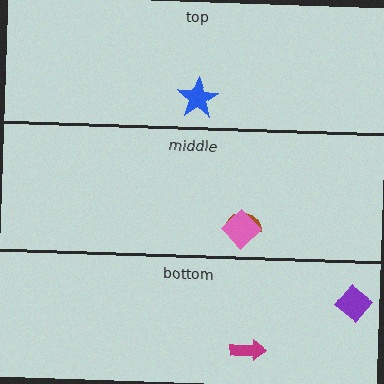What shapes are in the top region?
The blue star.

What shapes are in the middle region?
The brown semicircle, the pink diamond.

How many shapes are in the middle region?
2.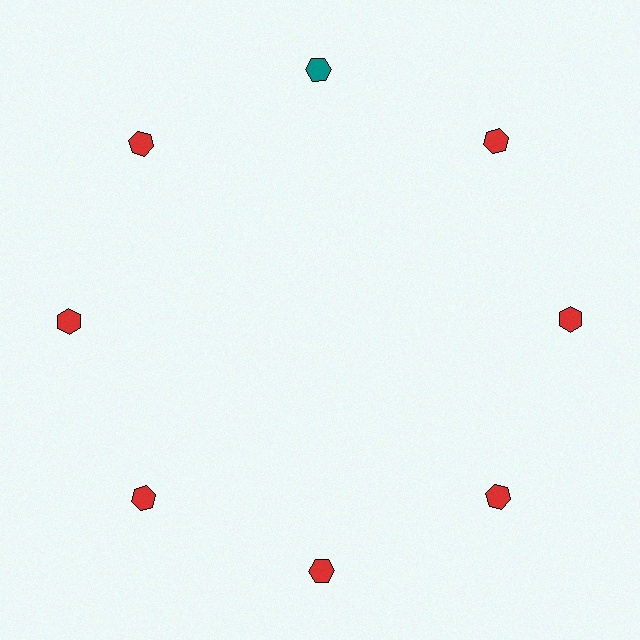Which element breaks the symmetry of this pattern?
The teal hexagon at roughly the 12 o'clock position breaks the symmetry. All other shapes are red hexagons.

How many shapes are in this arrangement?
There are 8 shapes arranged in a ring pattern.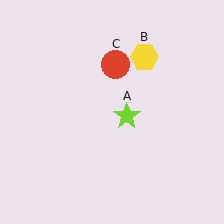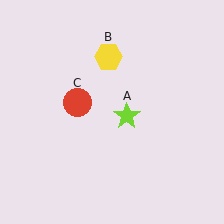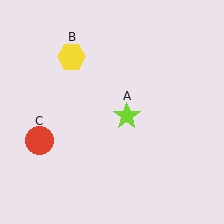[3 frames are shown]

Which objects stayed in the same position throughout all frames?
Lime star (object A) remained stationary.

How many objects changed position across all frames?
2 objects changed position: yellow hexagon (object B), red circle (object C).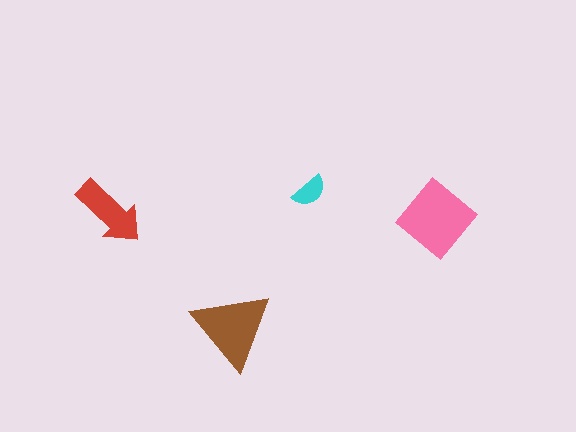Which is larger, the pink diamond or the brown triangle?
The pink diamond.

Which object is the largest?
The pink diamond.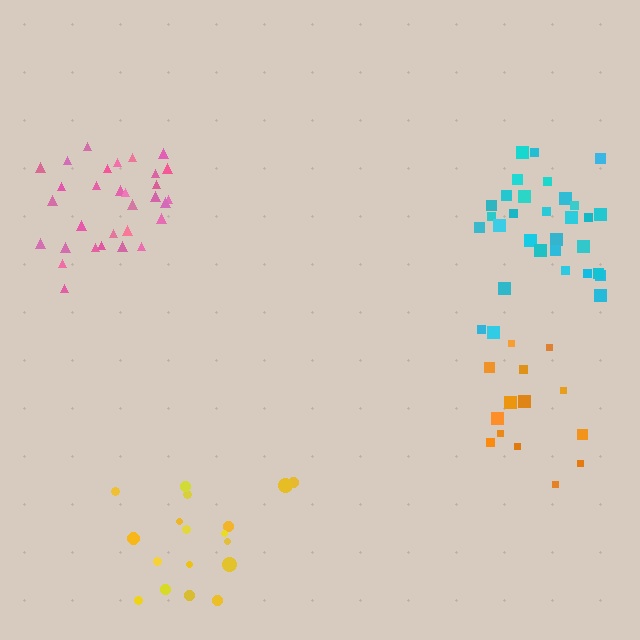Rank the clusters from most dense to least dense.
pink, cyan, yellow, orange.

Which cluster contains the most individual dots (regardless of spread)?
Cyan (31).